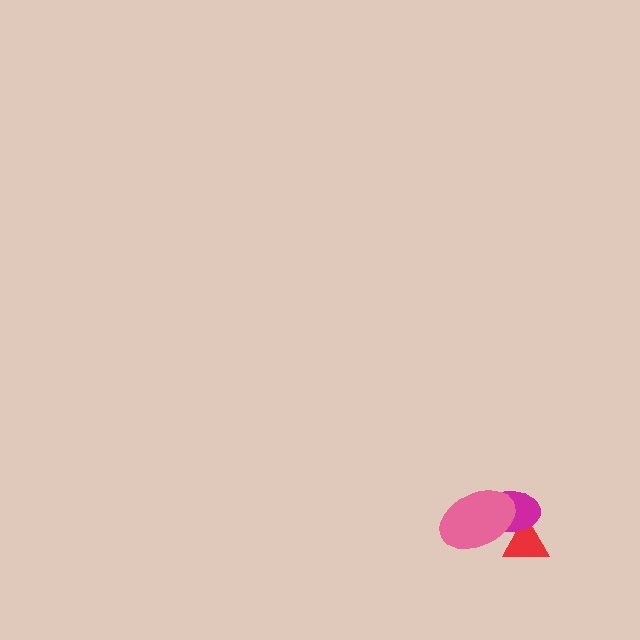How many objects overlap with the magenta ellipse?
2 objects overlap with the magenta ellipse.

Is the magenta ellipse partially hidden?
Yes, it is partially covered by another shape.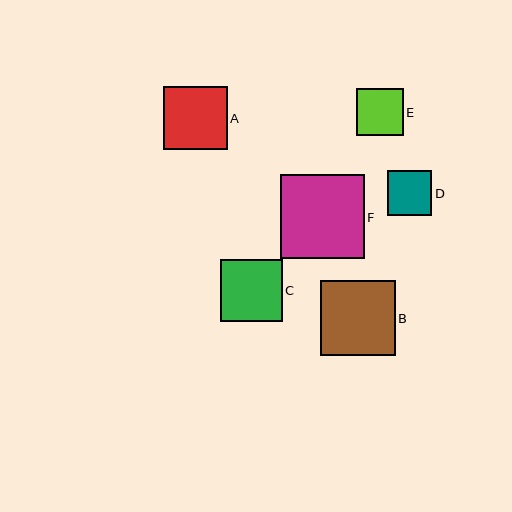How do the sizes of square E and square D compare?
Square E and square D are approximately the same size.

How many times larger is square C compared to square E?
Square C is approximately 1.3 times the size of square E.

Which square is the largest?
Square F is the largest with a size of approximately 83 pixels.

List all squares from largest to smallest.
From largest to smallest: F, B, A, C, E, D.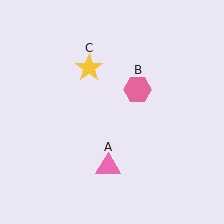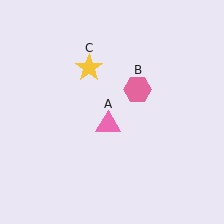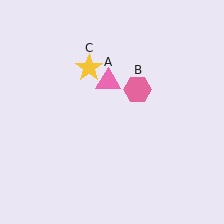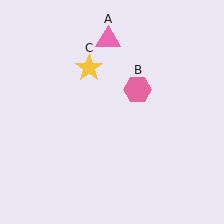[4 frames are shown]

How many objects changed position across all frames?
1 object changed position: pink triangle (object A).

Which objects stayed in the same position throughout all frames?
Pink hexagon (object B) and yellow star (object C) remained stationary.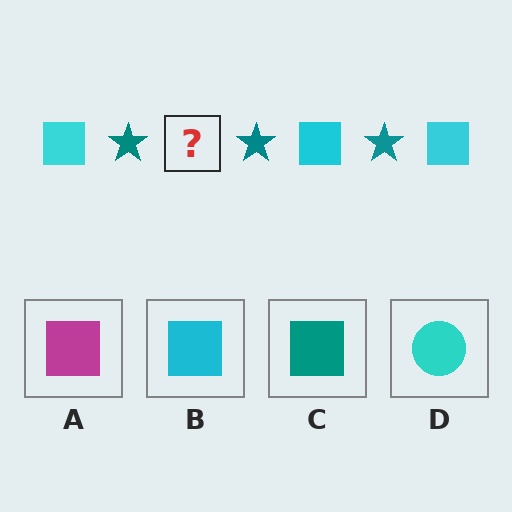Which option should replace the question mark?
Option B.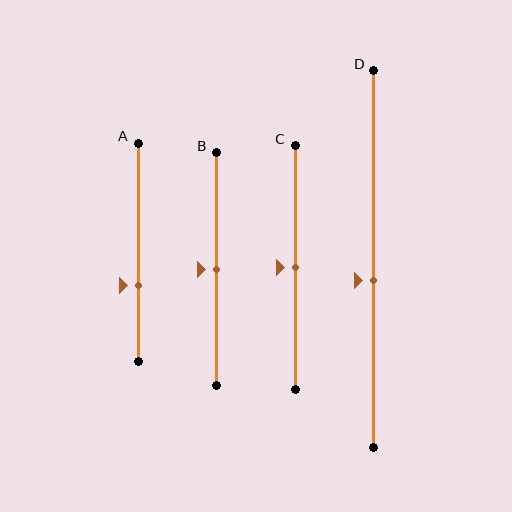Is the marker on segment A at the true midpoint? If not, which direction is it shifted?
No, the marker on segment A is shifted downward by about 15% of the segment length.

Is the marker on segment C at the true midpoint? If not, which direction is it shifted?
Yes, the marker on segment C is at the true midpoint.